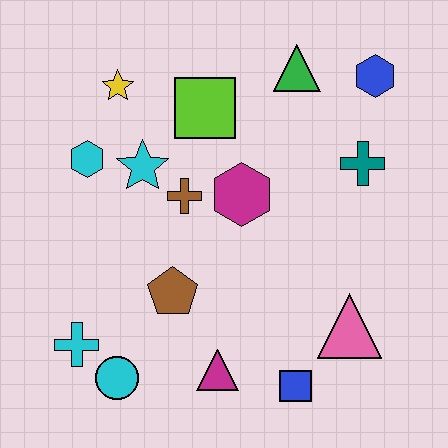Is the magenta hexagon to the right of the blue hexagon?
No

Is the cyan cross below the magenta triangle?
No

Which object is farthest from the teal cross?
The cyan cross is farthest from the teal cross.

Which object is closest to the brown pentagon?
The magenta triangle is closest to the brown pentagon.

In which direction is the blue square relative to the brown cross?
The blue square is below the brown cross.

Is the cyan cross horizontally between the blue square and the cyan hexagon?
No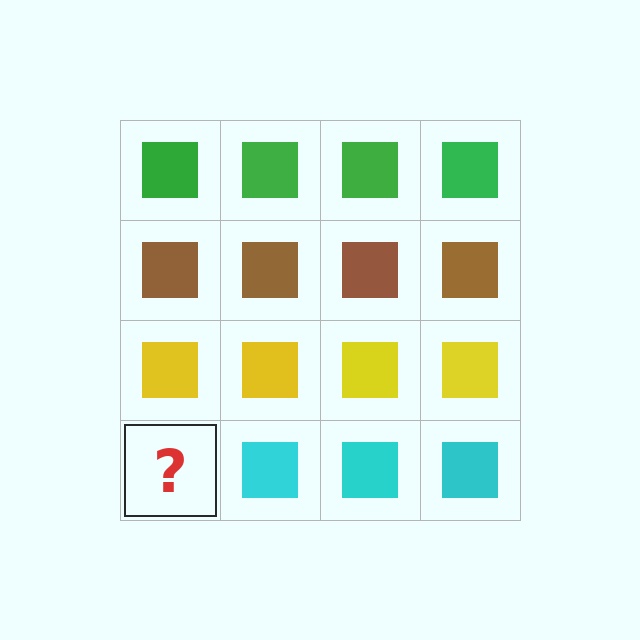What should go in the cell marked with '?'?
The missing cell should contain a cyan square.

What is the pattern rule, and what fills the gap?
The rule is that each row has a consistent color. The gap should be filled with a cyan square.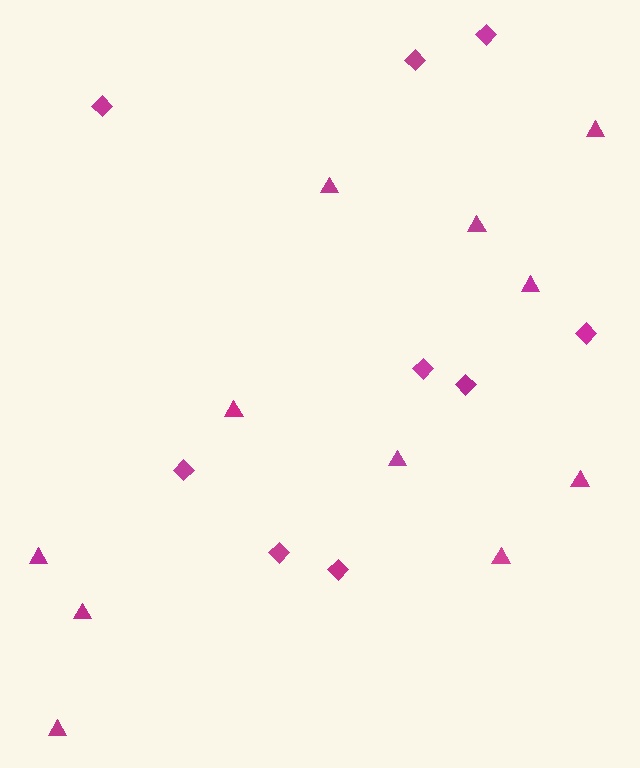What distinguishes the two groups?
There are 2 groups: one group of diamonds (9) and one group of triangles (11).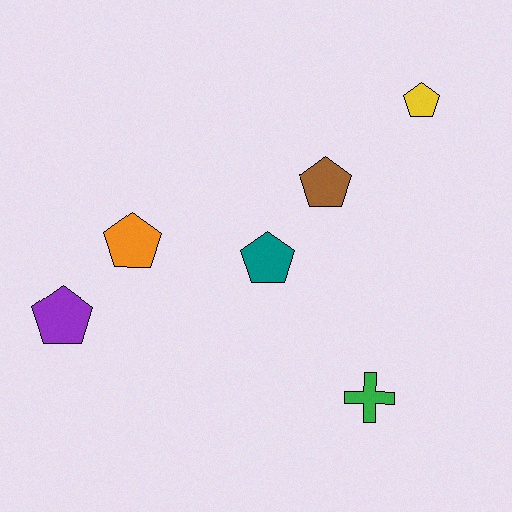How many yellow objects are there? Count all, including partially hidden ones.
There is 1 yellow object.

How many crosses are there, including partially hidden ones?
There is 1 cross.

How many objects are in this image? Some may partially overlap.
There are 6 objects.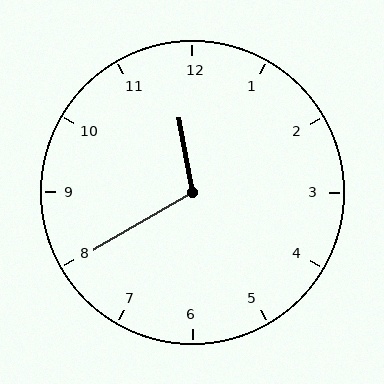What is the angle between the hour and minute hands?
Approximately 110 degrees.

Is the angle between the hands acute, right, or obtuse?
It is obtuse.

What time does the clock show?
11:40.